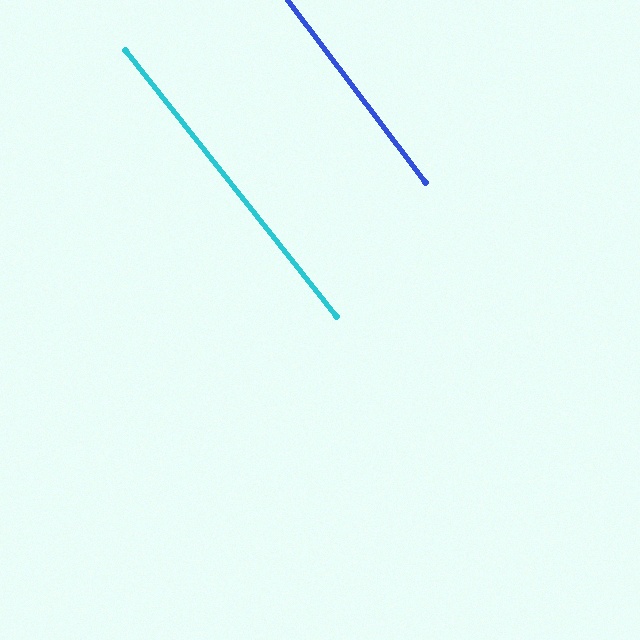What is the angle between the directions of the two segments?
Approximately 2 degrees.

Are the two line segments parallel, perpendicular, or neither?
Parallel — their directions differ by only 1.6°.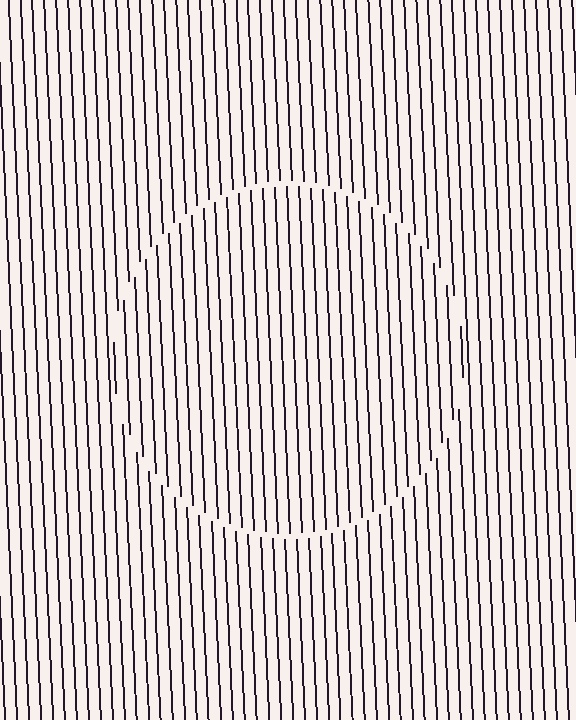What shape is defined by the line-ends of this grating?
An illusory circle. The interior of the shape contains the same grating, shifted by half a period — the contour is defined by the phase discontinuity where line-ends from the inner and outer gratings abut.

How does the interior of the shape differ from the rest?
The interior of the shape contains the same grating, shifted by half a period — the contour is defined by the phase discontinuity where line-ends from the inner and outer gratings abut.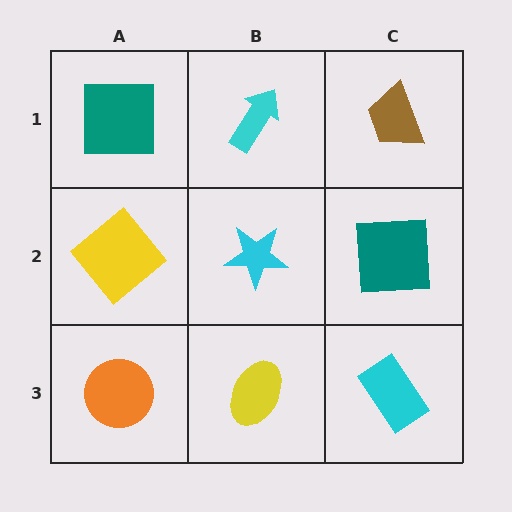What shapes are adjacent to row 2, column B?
A cyan arrow (row 1, column B), a yellow ellipse (row 3, column B), a yellow diamond (row 2, column A), a teal square (row 2, column C).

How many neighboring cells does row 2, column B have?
4.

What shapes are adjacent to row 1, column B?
A cyan star (row 2, column B), a teal square (row 1, column A), a brown trapezoid (row 1, column C).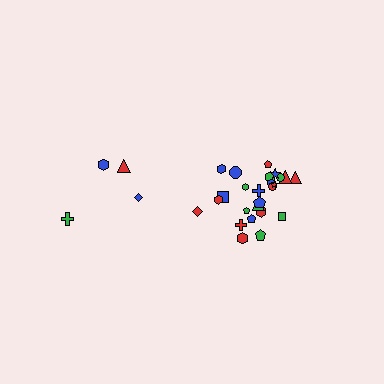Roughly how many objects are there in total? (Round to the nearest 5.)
Roughly 30 objects in total.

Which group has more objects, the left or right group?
The right group.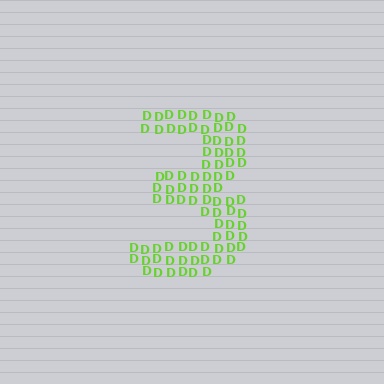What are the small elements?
The small elements are letter D's.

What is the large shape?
The large shape is the digit 3.